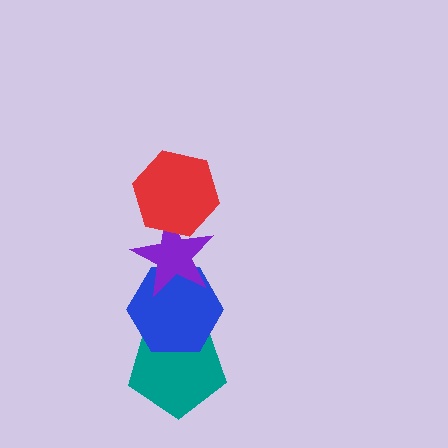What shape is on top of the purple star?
The red hexagon is on top of the purple star.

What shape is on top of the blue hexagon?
The purple star is on top of the blue hexagon.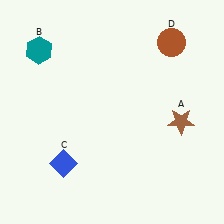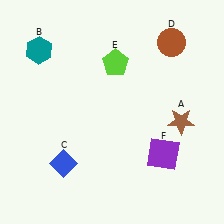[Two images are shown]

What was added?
A lime pentagon (E), a purple square (F) were added in Image 2.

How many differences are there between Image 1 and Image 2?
There are 2 differences between the two images.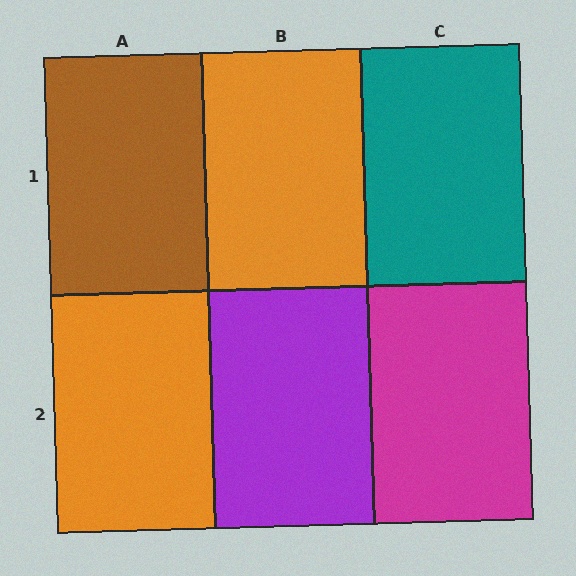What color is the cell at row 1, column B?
Orange.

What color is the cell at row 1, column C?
Teal.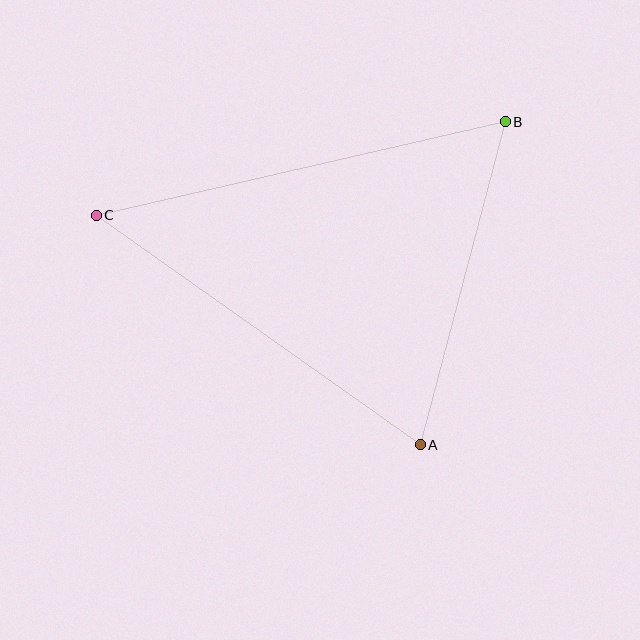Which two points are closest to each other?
Points A and B are closest to each other.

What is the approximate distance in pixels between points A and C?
The distance between A and C is approximately 397 pixels.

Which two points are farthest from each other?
Points B and C are farthest from each other.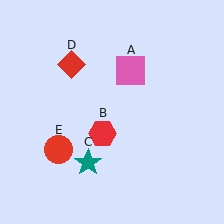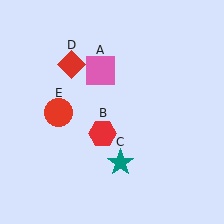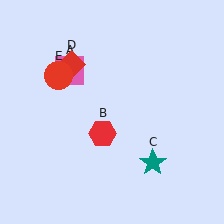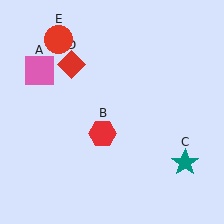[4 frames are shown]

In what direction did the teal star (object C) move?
The teal star (object C) moved right.